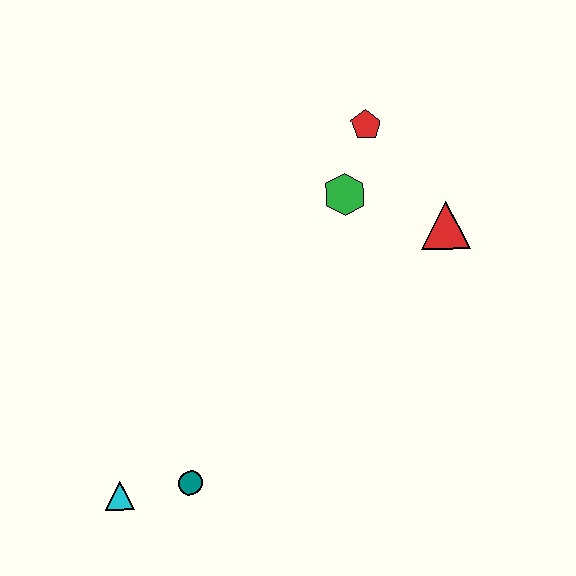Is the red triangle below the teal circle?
No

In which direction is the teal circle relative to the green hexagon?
The teal circle is below the green hexagon.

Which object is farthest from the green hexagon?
The cyan triangle is farthest from the green hexagon.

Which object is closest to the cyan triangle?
The teal circle is closest to the cyan triangle.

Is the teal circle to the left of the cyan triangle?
No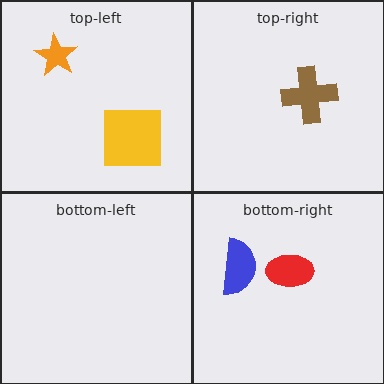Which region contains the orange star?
The top-left region.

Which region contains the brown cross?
The top-right region.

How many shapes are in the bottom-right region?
2.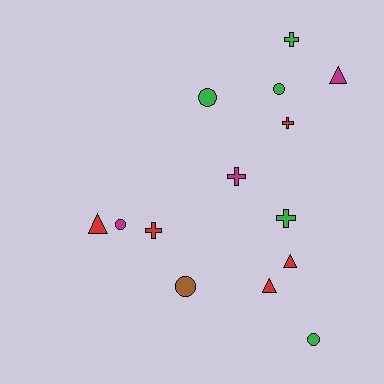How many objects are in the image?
There are 14 objects.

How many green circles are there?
There are 3 green circles.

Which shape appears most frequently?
Circle, with 5 objects.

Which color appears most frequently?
Red, with 5 objects.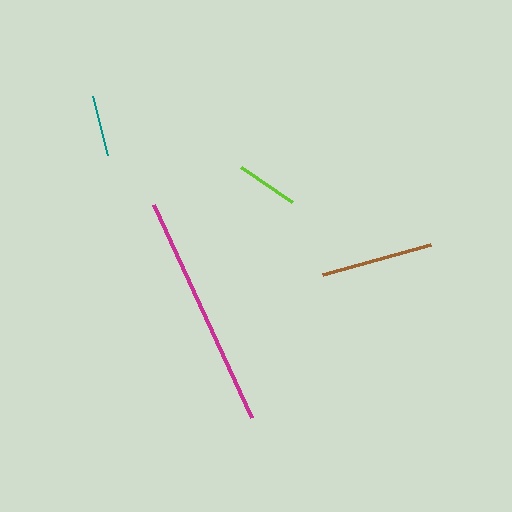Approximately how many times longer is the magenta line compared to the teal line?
The magenta line is approximately 3.8 times the length of the teal line.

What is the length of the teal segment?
The teal segment is approximately 61 pixels long.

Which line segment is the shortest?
The teal line is the shortest at approximately 61 pixels.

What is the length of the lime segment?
The lime segment is approximately 62 pixels long.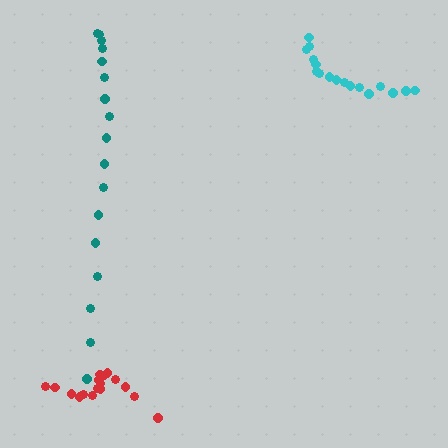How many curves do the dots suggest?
There are 3 distinct paths.